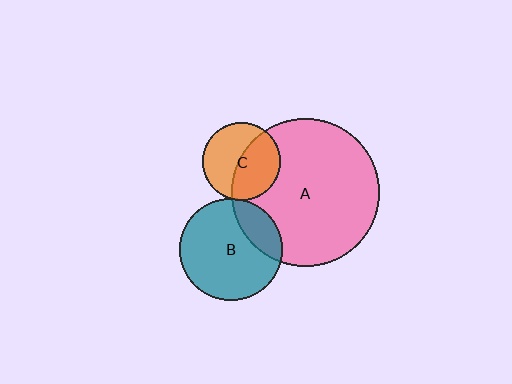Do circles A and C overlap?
Yes.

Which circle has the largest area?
Circle A (pink).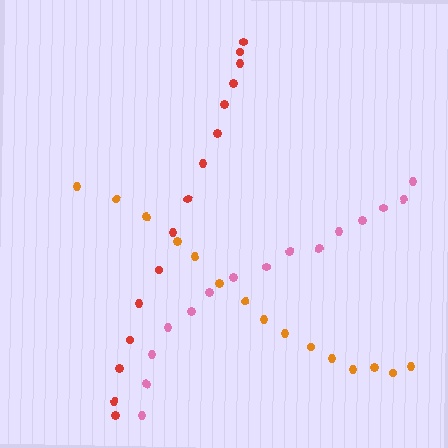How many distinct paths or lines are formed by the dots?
There are 3 distinct paths.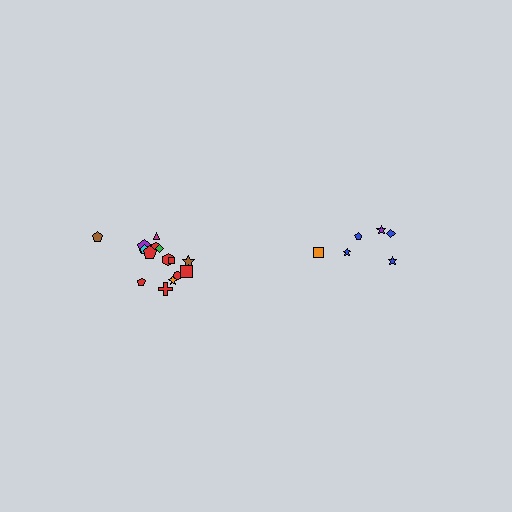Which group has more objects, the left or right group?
The left group.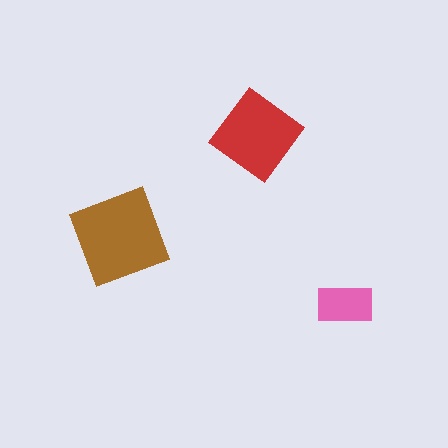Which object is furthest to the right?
The pink rectangle is rightmost.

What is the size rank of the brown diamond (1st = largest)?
1st.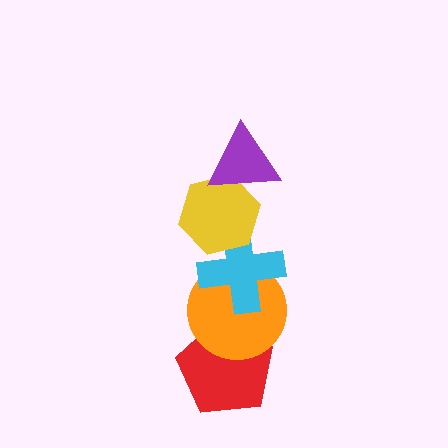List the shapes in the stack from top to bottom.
From top to bottom: the purple triangle, the yellow hexagon, the cyan cross, the orange circle, the red pentagon.